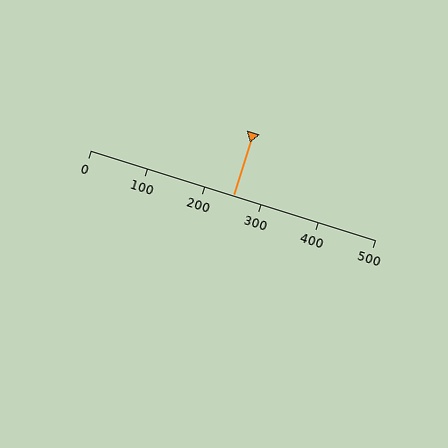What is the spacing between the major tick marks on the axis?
The major ticks are spaced 100 apart.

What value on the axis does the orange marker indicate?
The marker indicates approximately 250.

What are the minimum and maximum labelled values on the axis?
The axis runs from 0 to 500.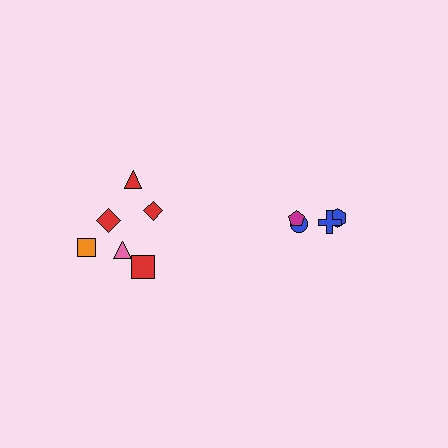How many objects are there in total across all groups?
There are 10 objects.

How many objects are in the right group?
There are 4 objects.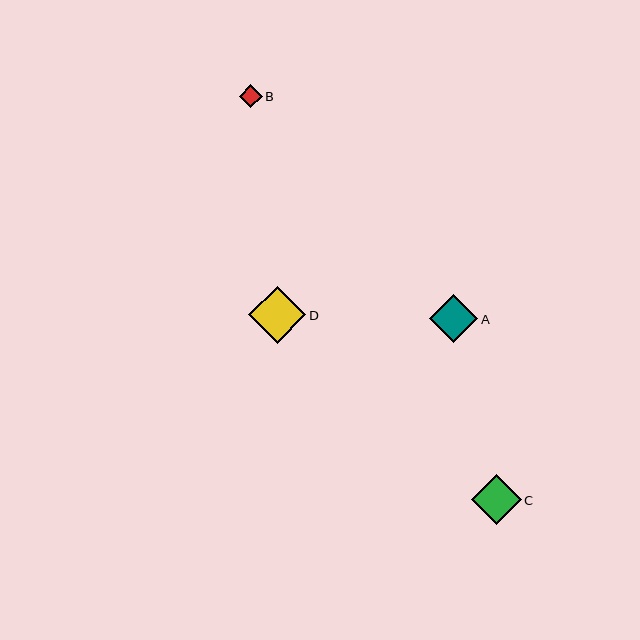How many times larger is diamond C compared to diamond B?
Diamond C is approximately 2.1 times the size of diamond B.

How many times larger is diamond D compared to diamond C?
Diamond D is approximately 1.2 times the size of diamond C.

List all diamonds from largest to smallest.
From largest to smallest: D, C, A, B.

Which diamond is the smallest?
Diamond B is the smallest with a size of approximately 23 pixels.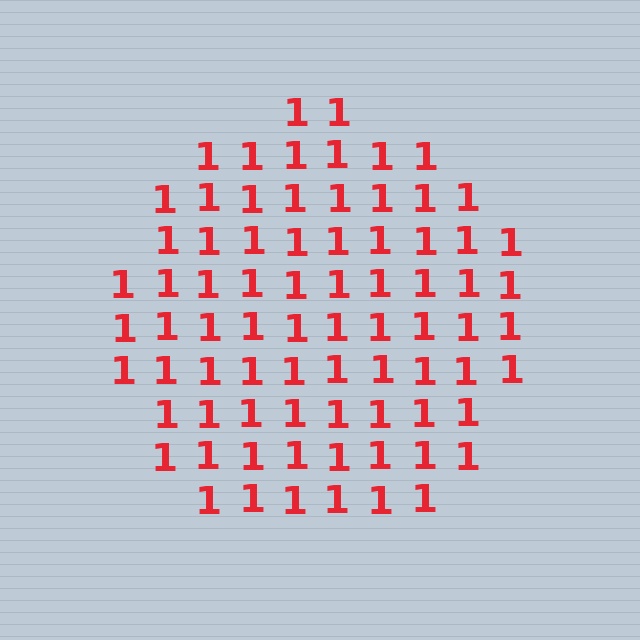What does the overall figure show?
The overall figure shows a circle.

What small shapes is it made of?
It is made of small digit 1's.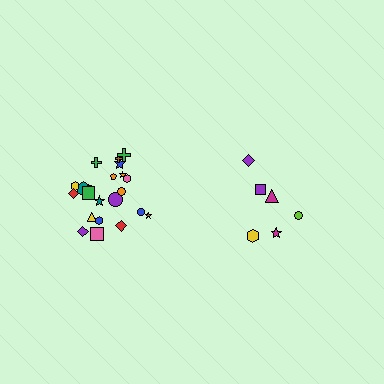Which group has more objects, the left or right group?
The left group.